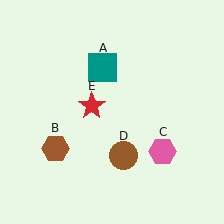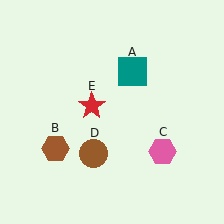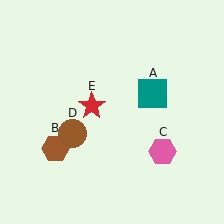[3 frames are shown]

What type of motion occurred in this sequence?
The teal square (object A), brown circle (object D) rotated clockwise around the center of the scene.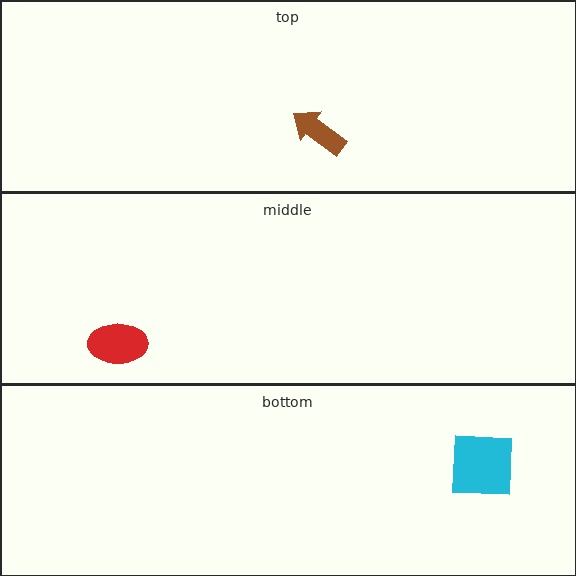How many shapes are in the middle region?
1.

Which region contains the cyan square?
The bottom region.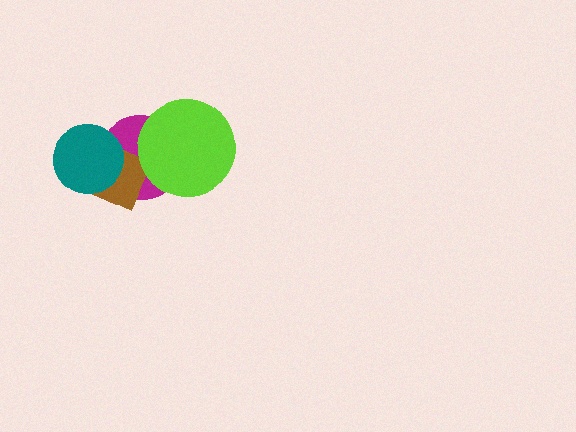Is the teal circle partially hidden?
No, no other shape covers it.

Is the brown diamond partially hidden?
Yes, it is partially covered by another shape.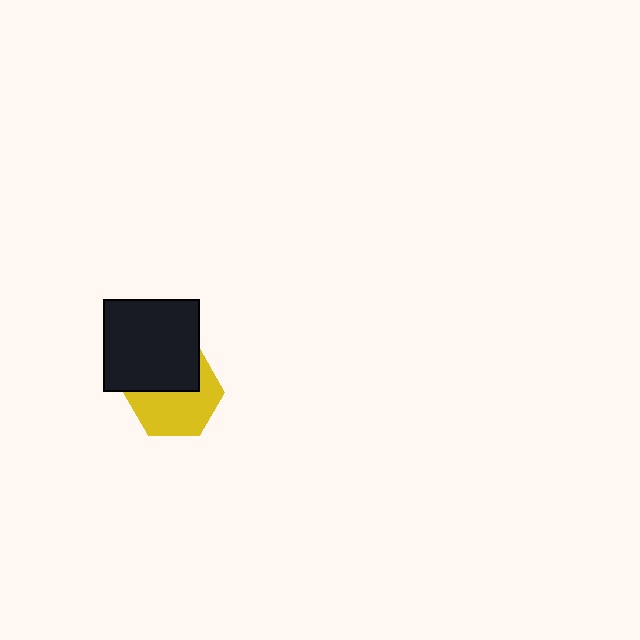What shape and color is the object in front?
The object in front is a black rectangle.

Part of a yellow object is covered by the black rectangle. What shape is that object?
It is a hexagon.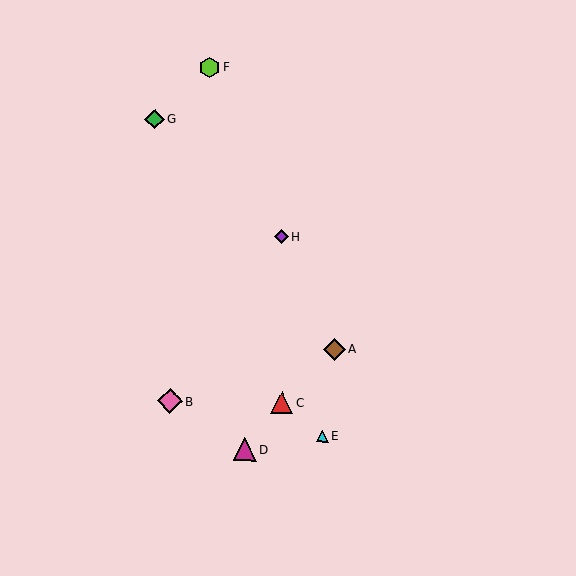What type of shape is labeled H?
Shape H is a purple diamond.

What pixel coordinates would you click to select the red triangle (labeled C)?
Click at (282, 403) to select the red triangle C.